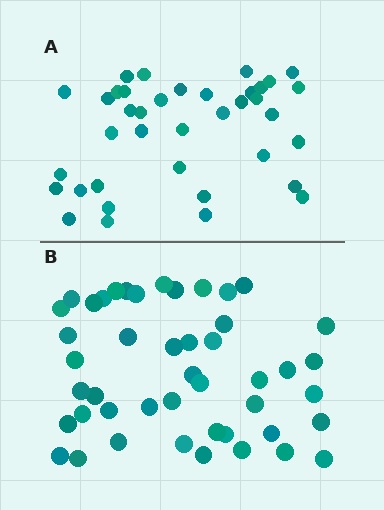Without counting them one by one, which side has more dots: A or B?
Region B (the bottom region) has more dots.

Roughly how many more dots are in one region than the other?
Region B has roughly 8 or so more dots than region A.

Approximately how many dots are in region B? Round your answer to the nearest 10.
About 50 dots. (The exact count is 46, which rounds to 50.)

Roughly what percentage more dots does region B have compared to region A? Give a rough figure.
About 20% more.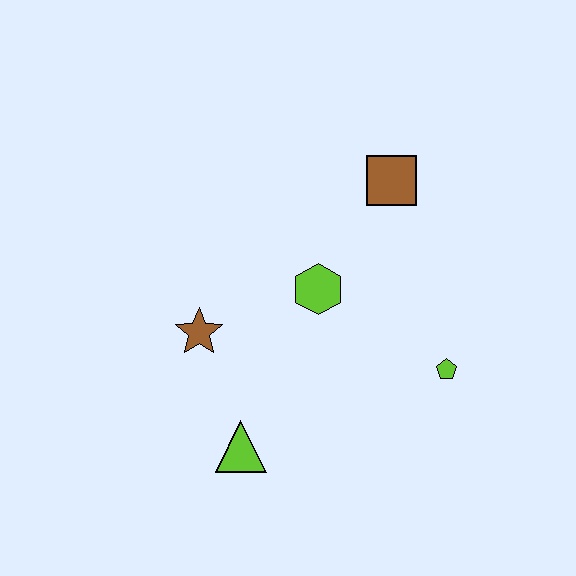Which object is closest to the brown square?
The lime hexagon is closest to the brown square.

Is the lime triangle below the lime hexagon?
Yes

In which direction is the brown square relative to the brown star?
The brown square is to the right of the brown star.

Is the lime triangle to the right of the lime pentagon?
No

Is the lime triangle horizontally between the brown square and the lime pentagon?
No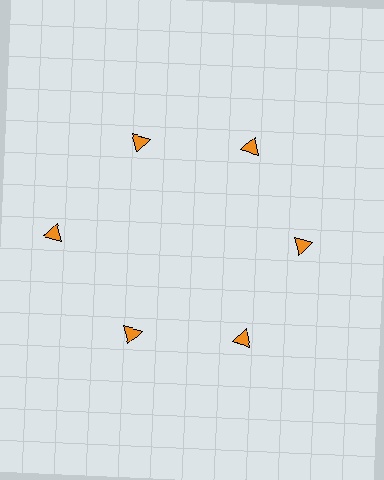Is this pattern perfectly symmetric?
No. The 6 orange triangles are arranged in a ring, but one element near the 9 o'clock position is pushed outward from the center, breaking the 6-fold rotational symmetry.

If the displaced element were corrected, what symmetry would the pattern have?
It would have 6-fold rotational symmetry — the pattern would map onto itself every 60 degrees.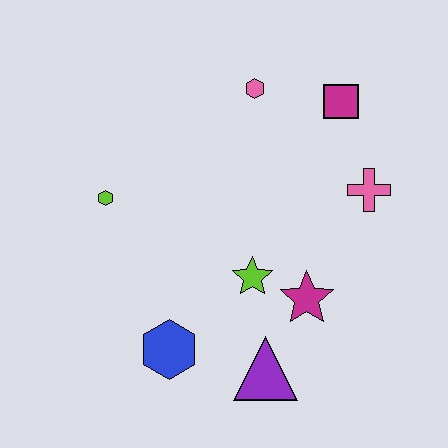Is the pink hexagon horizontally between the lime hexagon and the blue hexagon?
No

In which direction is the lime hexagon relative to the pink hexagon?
The lime hexagon is to the left of the pink hexagon.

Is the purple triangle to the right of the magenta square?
No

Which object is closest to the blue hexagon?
The purple triangle is closest to the blue hexagon.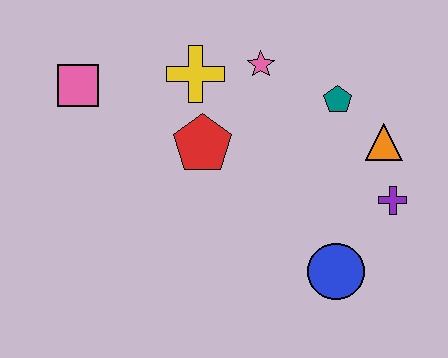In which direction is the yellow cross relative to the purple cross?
The yellow cross is to the left of the purple cross.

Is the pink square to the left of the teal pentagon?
Yes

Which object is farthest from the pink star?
The blue circle is farthest from the pink star.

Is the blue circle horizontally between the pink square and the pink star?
No